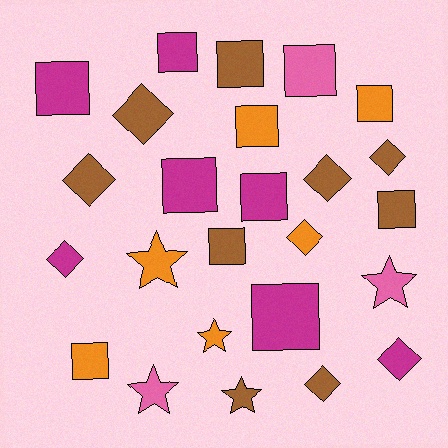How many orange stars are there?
There are 2 orange stars.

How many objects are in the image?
There are 25 objects.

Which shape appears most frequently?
Square, with 12 objects.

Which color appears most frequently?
Brown, with 9 objects.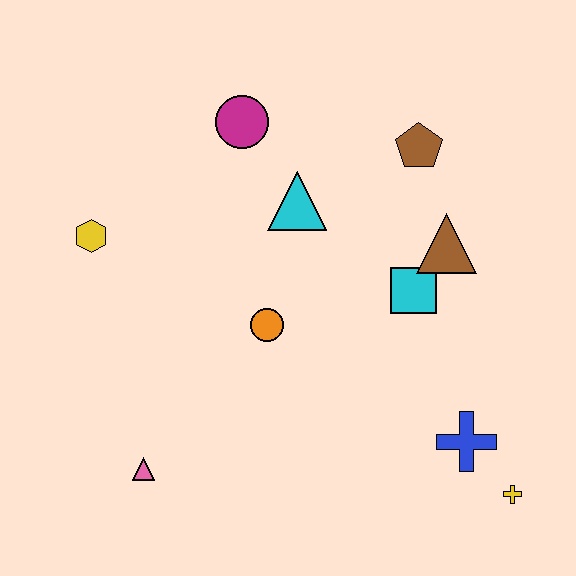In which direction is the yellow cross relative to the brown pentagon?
The yellow cross is below the brown pentagon.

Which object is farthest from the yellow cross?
The yellow hexagon is farthest from the yellow cross.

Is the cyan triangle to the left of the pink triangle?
No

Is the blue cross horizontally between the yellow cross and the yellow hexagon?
Yes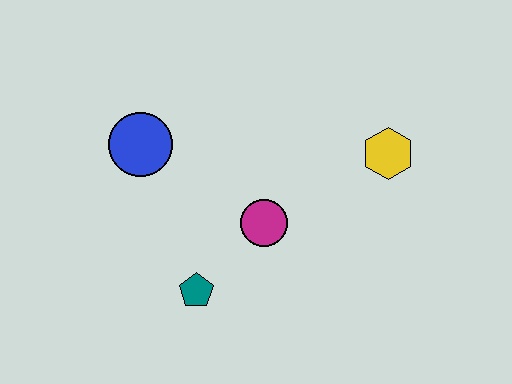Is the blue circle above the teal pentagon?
Yes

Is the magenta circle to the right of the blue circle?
Yes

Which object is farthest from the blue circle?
The yellow hexagon is farthest from the blue circle.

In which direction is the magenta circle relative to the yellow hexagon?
The magenta circle is to the left of the yellow hexagon.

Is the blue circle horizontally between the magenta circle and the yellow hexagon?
No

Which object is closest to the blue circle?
The magenta circle is closest to the blue circle.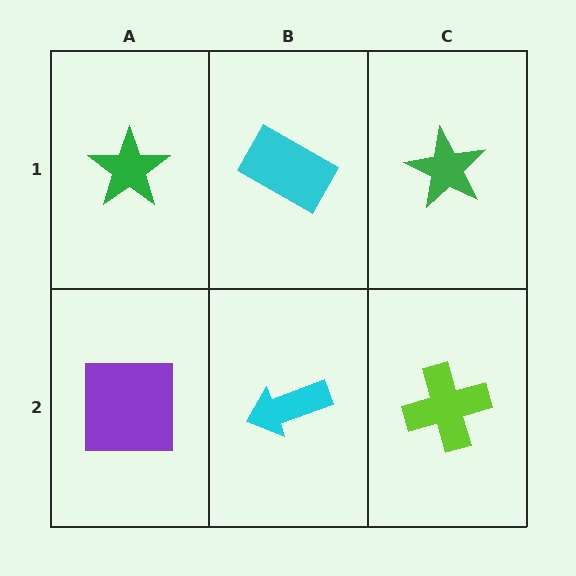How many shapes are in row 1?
3 shapes.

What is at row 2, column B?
A cyan arrow.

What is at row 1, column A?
A green star.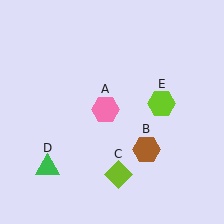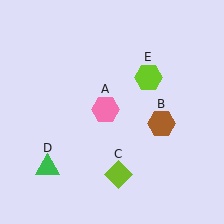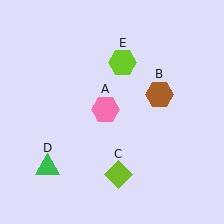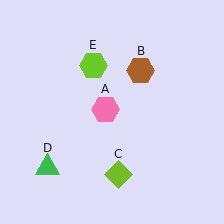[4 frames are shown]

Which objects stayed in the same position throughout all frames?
Pink hexagon (object A) and lime diamond (object C) and green triangle (object D) remained stationary.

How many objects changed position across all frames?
2 objects changed position: brown hexagon (object B), lime hexagon (object E).